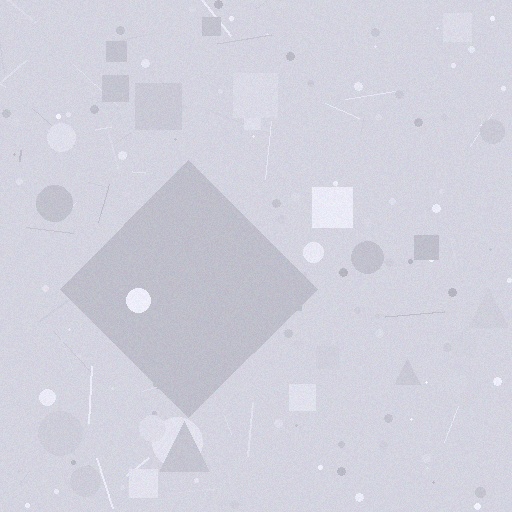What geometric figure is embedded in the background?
A diamond is embedded in the background.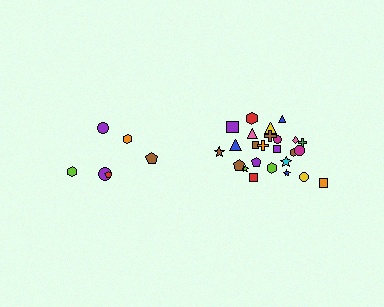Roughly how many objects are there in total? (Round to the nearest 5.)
Roughly 30 objects in total.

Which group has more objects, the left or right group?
The right group.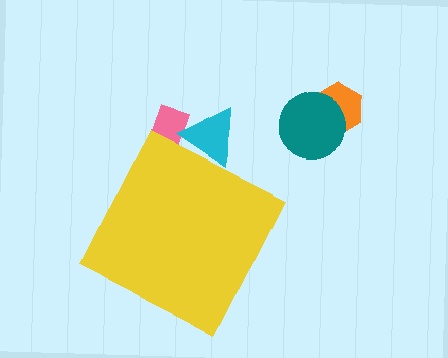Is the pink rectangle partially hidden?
Yes, the pink rectangle is partially hidden behind the yellow diamond.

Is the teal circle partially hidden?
No, the teal circle is fully visible.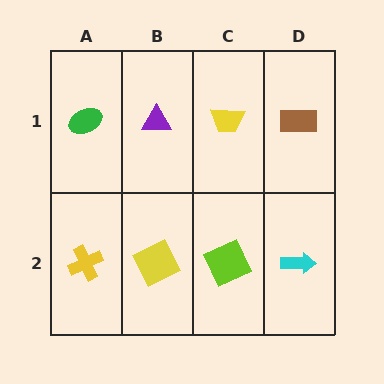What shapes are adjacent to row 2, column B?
A purple triangle (row 1, column B), a yellow cross (row 2, column A), a lime square (row 2, column C).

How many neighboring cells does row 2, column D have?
2.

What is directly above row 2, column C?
A yellow trapezoid.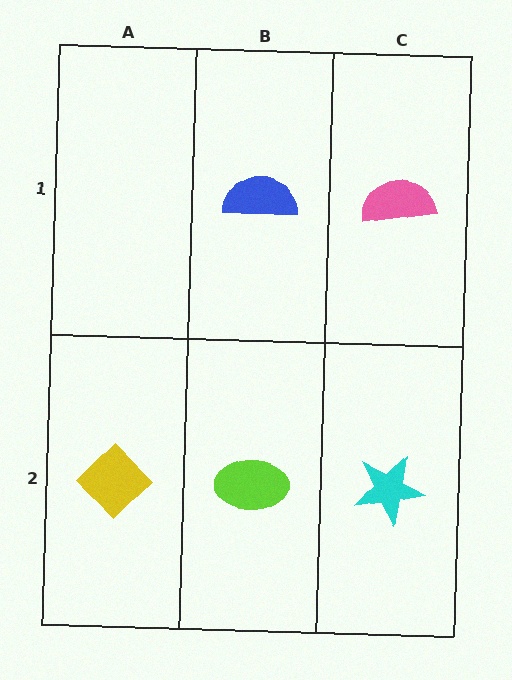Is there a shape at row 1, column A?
No, that cell is empty.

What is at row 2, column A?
A yellow diamond.